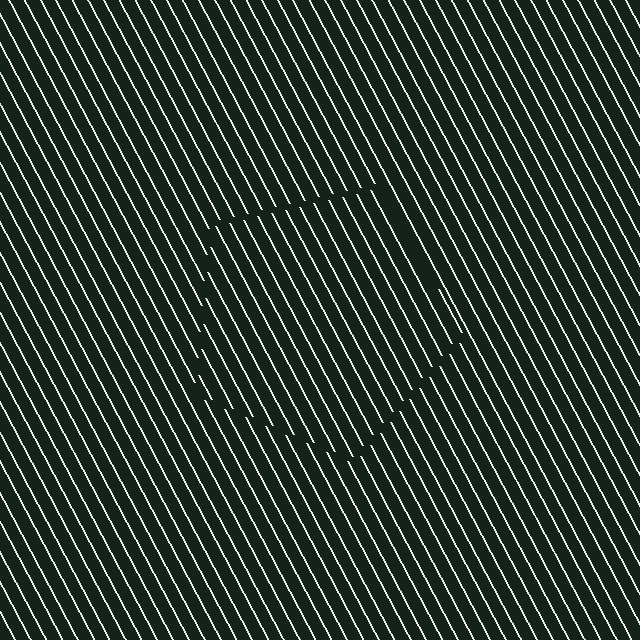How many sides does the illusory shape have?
5 sides — the line-ends trace a pentagon.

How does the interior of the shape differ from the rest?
The interior of the shape contains the same grating, shifted by half a period — the contour is defined by the phase discontinuity where line-ends from the inner and outer gratings abut.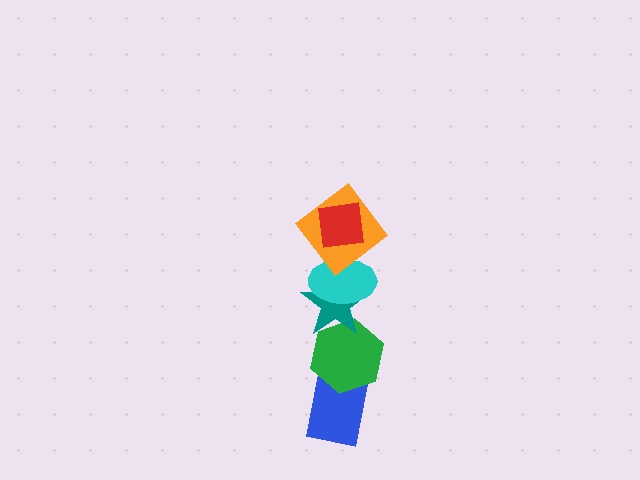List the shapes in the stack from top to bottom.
From top to bottom: the red square, the orange diamond, the cyan ellipse, the teal star, the green hexagon, the blue rectangle.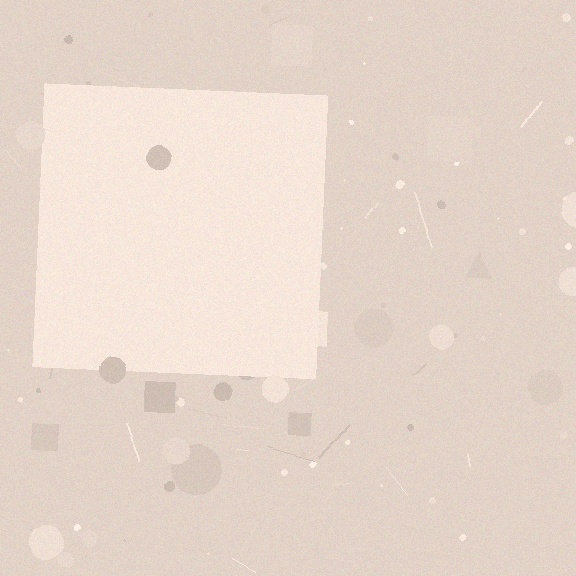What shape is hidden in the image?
A square is hidden in the image.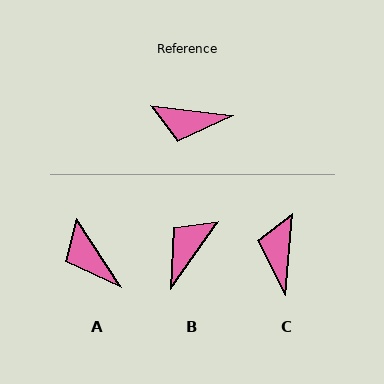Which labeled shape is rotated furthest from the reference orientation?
B, about 119 degrees away.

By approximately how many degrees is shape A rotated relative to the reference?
Approximately 50 degrees clockwise.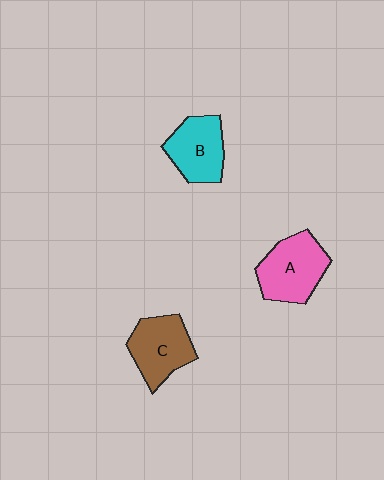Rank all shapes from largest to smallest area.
From largest to smallest: A (pink), C (brown), B (cyan).